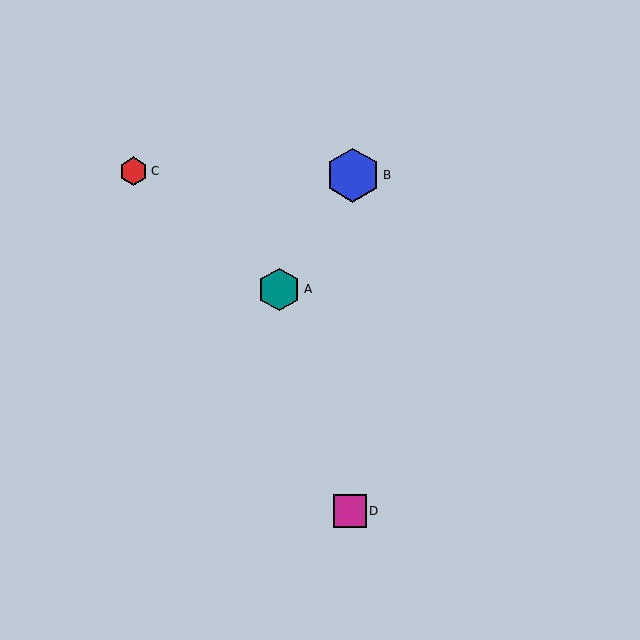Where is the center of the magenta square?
The center of the magenta square is at (350, 511).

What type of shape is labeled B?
Shape B is a blue hexagon.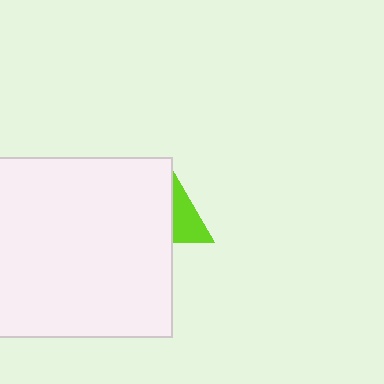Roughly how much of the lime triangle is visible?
A small part of it is visible (roughly 39%).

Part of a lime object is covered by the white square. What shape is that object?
It is a triangle.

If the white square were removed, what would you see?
You would see the complete lime triangle.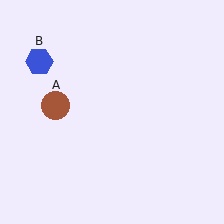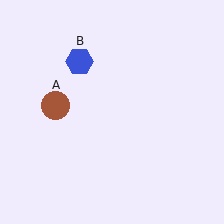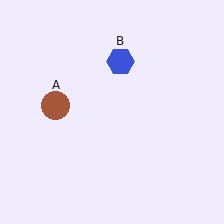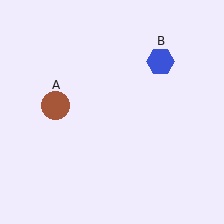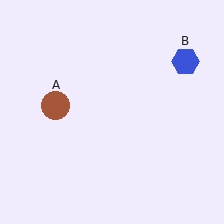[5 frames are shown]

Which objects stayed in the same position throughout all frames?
Brown circle (object A) remained stationary.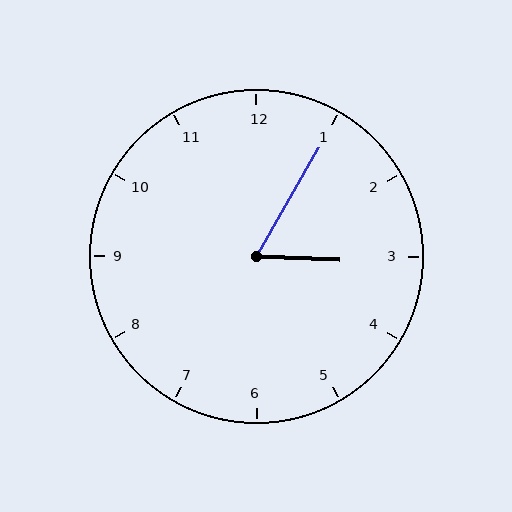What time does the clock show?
3:05.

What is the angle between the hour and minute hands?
Approximately 62 degrees.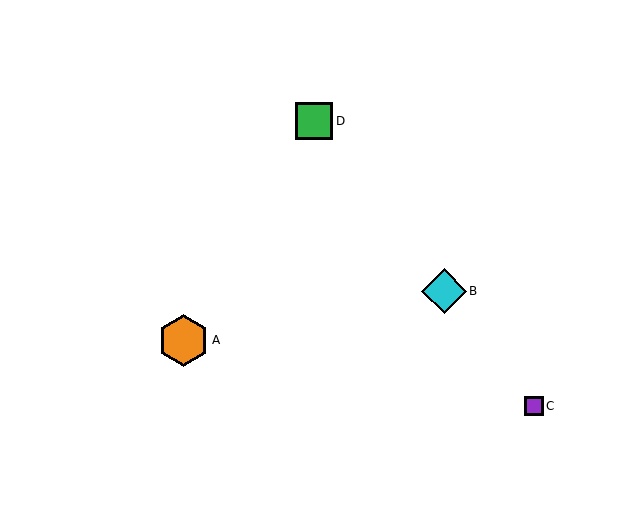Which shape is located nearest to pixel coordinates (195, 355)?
The orange hexagon (labeled A) at (184, 340) is nearest to that location.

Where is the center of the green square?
The center of the green square is at (314, 121).